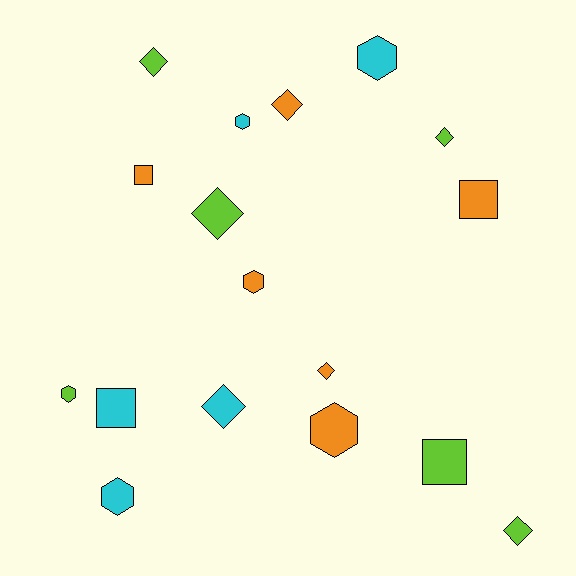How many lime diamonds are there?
There are 4 lime diamonds.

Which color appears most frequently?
Lime, with 6 objects.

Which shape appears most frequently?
Diamond, with 7 objects.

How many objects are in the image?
There are 17 objects.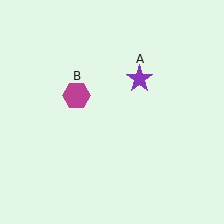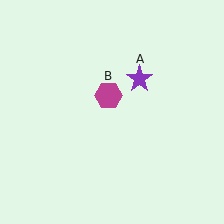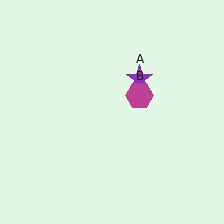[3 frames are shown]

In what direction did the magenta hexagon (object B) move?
The magenta hexagon (object B) moved right.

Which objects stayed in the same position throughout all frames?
Purple star (object A) remained stationary.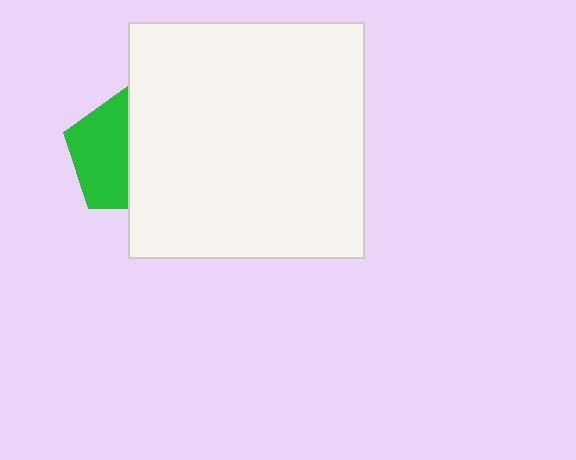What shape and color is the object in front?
The object in front is a white square.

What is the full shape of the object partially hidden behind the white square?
The partially hidden object is a green pentagon.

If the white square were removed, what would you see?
You would see the complete green pentagon.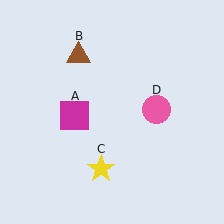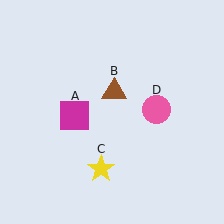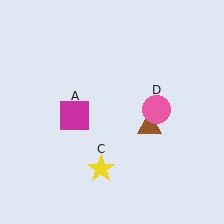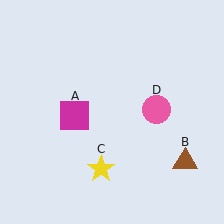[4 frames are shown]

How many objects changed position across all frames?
1 object changed position: brown triangle (object B).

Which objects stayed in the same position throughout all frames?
Magenta square (object A) and yellow star (object C) and pink circle (object D) remained stationary.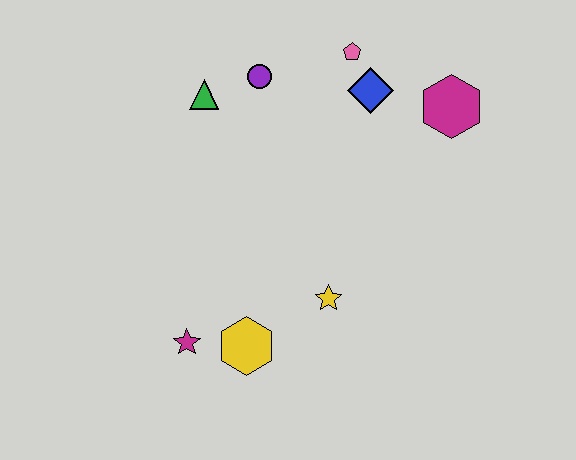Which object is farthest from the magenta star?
The magenta hexagon is farthest from the magenta star.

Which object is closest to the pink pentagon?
The blue diamond is closest to the pink pentagon.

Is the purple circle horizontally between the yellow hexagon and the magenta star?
No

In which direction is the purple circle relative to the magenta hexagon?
The purple circle is to the left of the magenta hexagon.